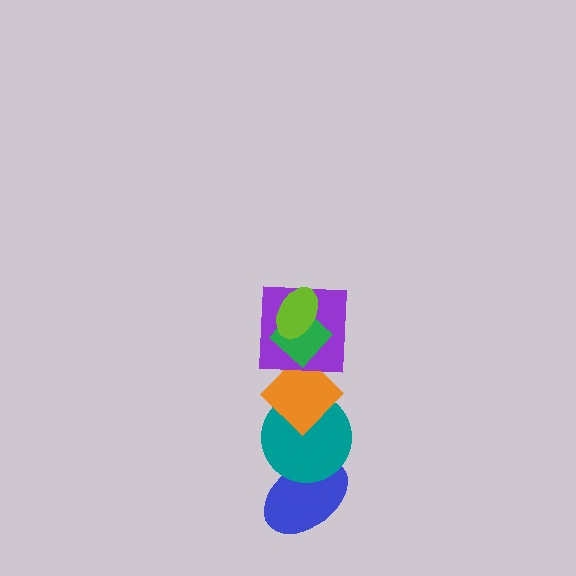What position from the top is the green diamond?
The green diamond is 2nd from the top.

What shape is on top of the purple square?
The green diamond is on top of the purple square.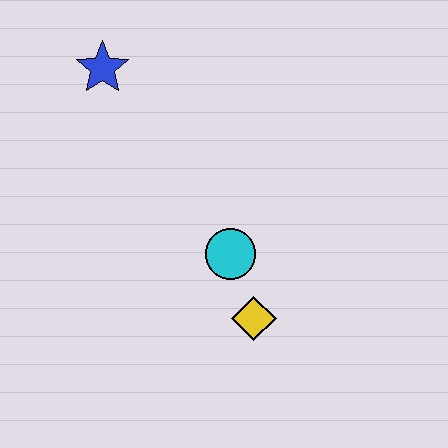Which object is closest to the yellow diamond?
The cyan circle is closest to the yellow diamond.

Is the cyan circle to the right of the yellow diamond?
No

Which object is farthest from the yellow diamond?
The blue star is farthest from the yellow diamond.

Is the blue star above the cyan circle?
Yes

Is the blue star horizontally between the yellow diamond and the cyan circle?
No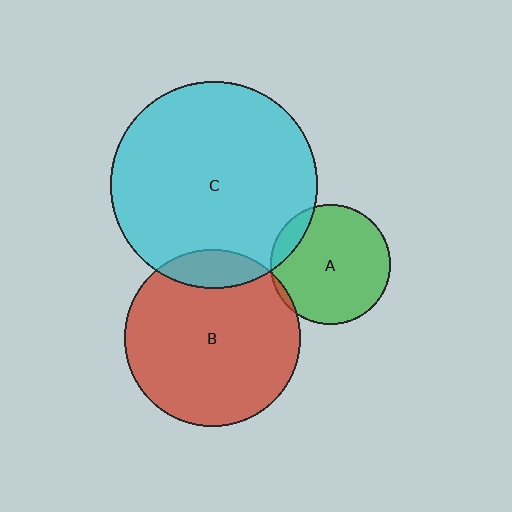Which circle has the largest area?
Circle C (cyan).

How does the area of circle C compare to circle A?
Approximately 3.0 times.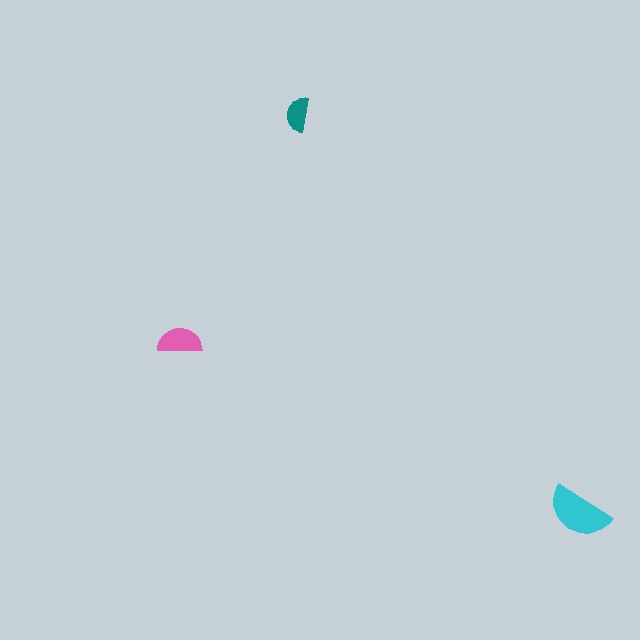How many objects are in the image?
There are 3 objects in the image.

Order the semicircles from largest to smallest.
the cyan one, the pink one, the teal one.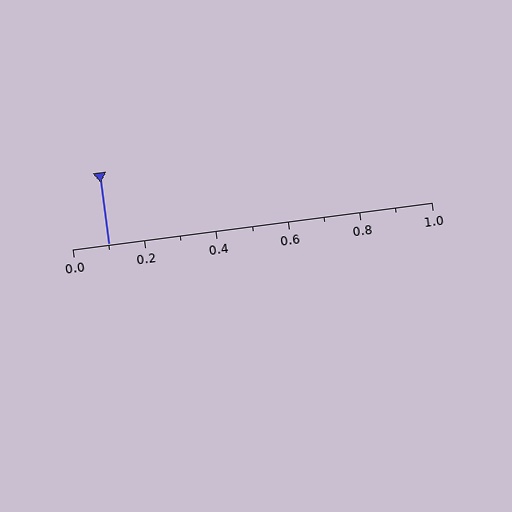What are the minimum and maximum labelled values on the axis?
The axis runs from 0.0 to 1.0.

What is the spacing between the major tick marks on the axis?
The major ticks are spaced 0.2 apart.